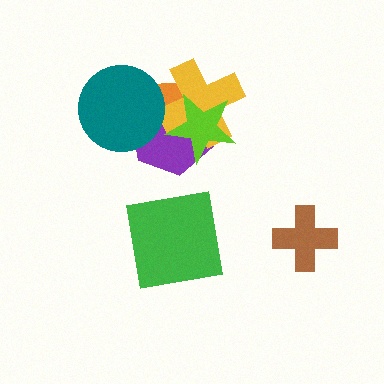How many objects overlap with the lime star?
3 objects overlap with the lime star.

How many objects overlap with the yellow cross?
3 objects overlap with the yellow cross.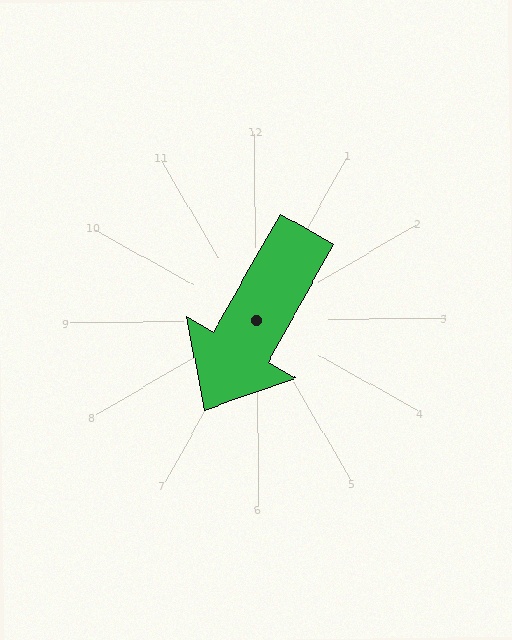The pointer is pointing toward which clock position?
Roughly 7 o'clock.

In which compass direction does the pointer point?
Southwest.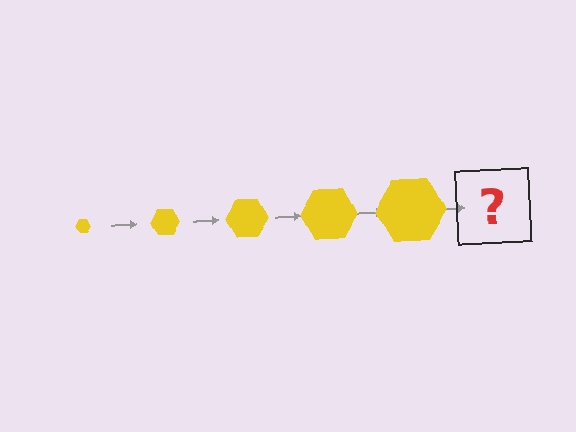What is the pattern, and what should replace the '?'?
The pattern is that the hexagon gets progressively larger each step. The '?' should be a yellow hexagon, larger than the previous one.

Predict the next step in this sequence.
The next step is a yellow hexagon, larger than the previous one.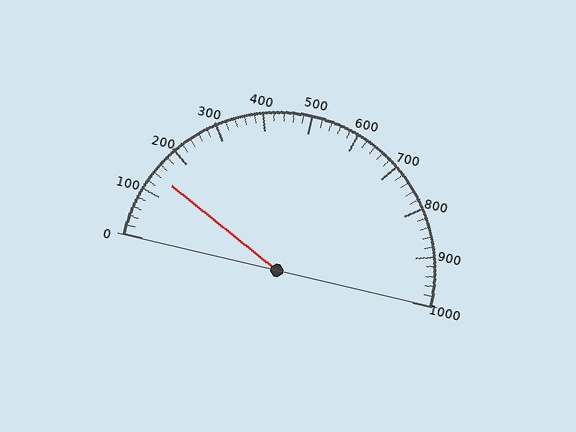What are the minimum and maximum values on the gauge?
The gauge ranges from 0 to 1000.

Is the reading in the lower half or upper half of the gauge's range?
The reading is in the lower half of the range (0 to 1000).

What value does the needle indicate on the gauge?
The needle indicates approximately 140.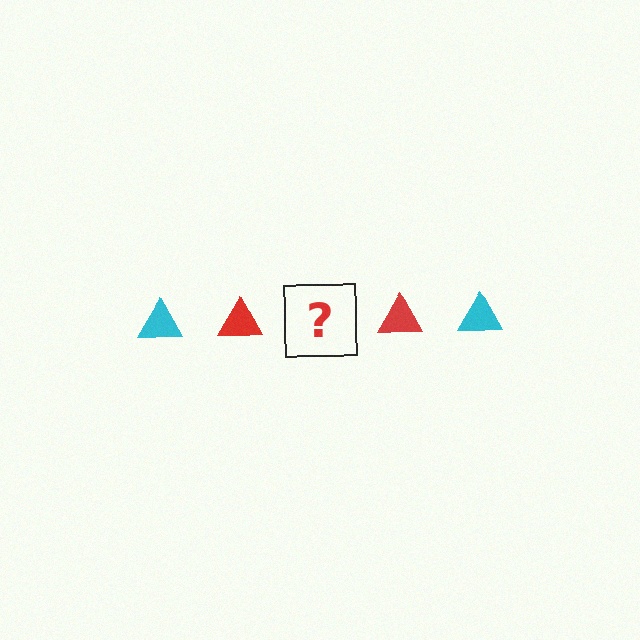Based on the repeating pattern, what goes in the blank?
The blank should be a cyan triangle.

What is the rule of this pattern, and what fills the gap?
The rule is that the pattern cycles through cyan, red triangles. The gap should be filled with a cyan triangle.